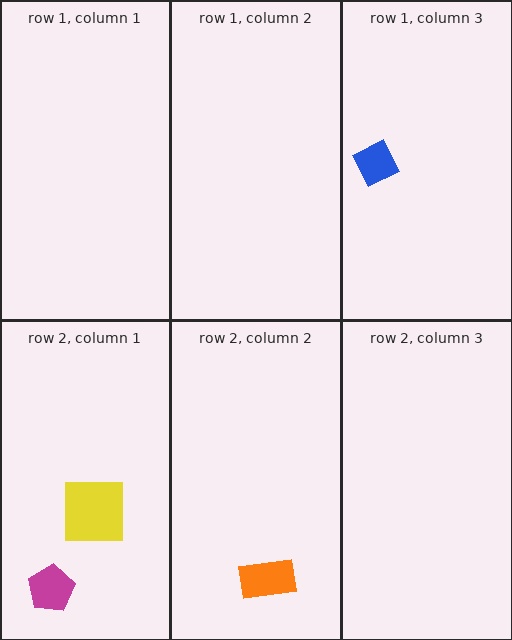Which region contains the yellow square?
The row 2, column 1 region.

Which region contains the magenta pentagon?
The row 2, column 1 region.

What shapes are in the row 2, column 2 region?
The orange rectangle.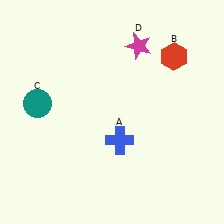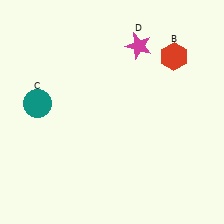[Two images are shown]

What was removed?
The blue cross (A) was removed in Image 2.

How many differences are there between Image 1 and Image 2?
There is 1 difference between the two images.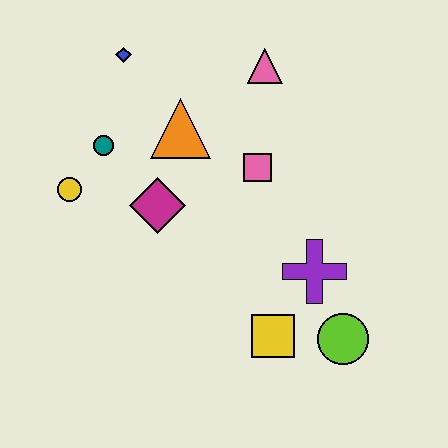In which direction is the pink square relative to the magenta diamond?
The pink square is to the right of the magenta diamond.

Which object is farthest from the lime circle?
The blue diamond is farthest from the lime circle.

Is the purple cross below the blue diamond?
Yes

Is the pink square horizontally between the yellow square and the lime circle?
No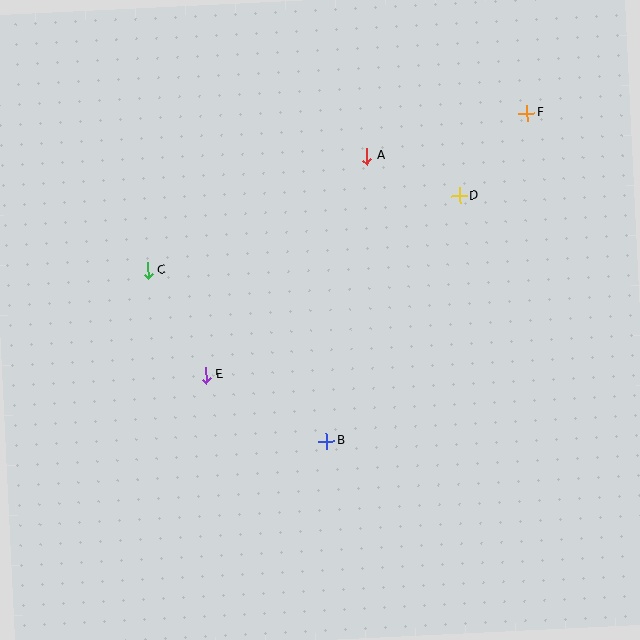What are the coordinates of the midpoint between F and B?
The midpoint between F and B is at (427, 277).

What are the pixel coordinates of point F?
Point F is at (527, 113).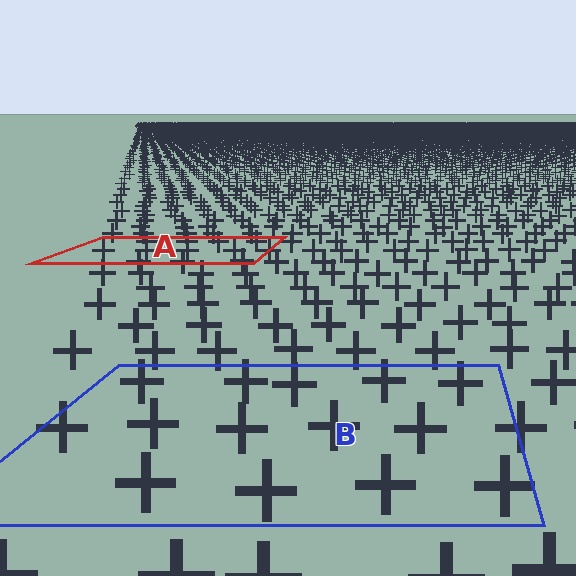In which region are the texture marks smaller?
The texture marks are smaller in region A, because it is farther away.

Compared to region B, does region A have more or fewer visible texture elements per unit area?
Region A has more texture elements per unit area — they are packed more densely because it is farther away.